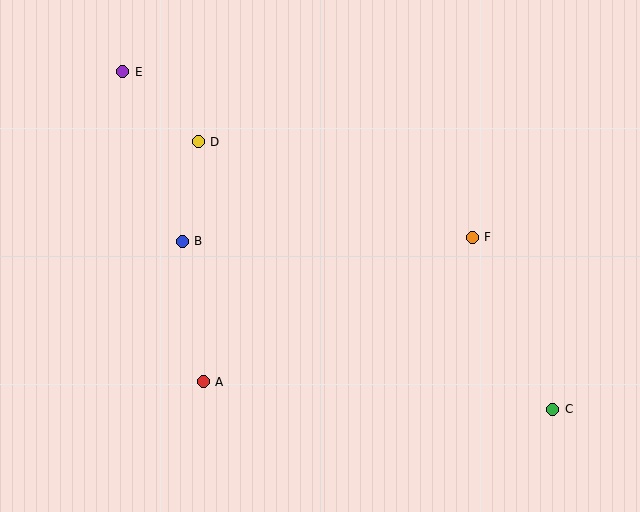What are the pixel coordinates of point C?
Point C is at (553, 409).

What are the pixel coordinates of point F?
Point F is at (472, 237).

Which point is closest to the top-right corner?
Point F is closest to the top-right corner.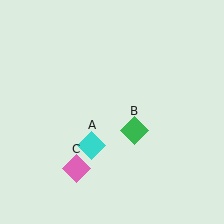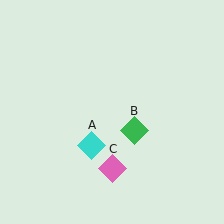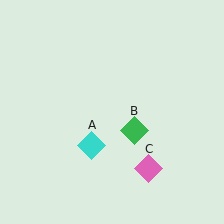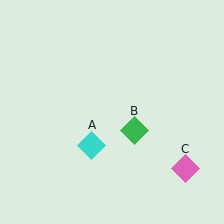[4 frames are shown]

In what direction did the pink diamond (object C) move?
The pink diamond (object C) moved right.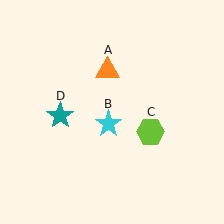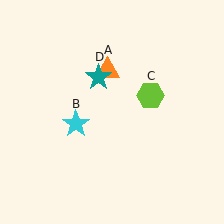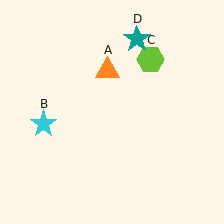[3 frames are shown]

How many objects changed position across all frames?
3 objects changed position: cyan star (object B), lime hexagon (object C), teal star (object D).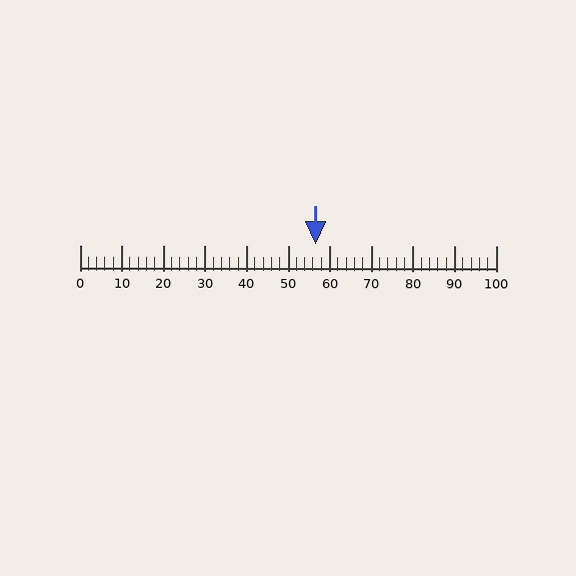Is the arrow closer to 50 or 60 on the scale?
The arrow is closer to 60.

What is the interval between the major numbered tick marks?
The major tick marks are spaced 10 units apart.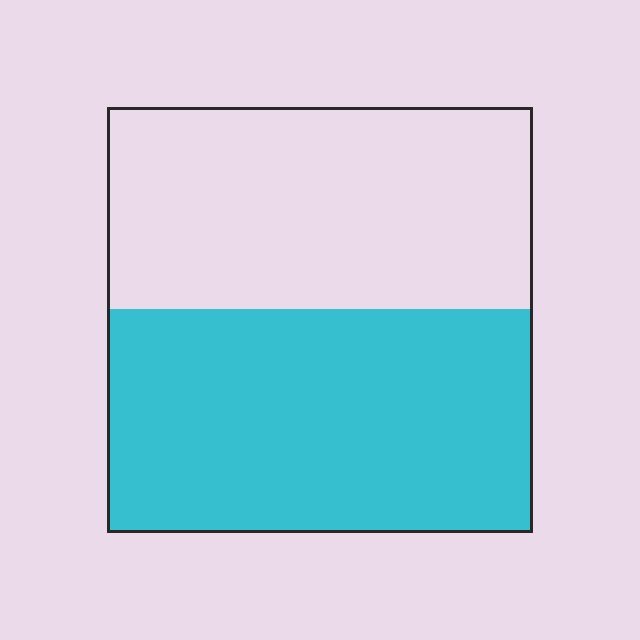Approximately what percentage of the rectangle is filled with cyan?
Approximately 55%.